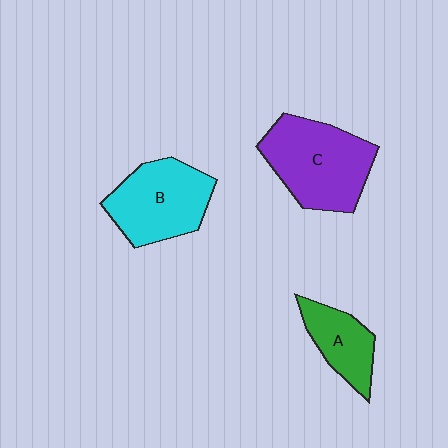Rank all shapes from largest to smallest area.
From largest to smallest: C (purple), B (cyan), A (green).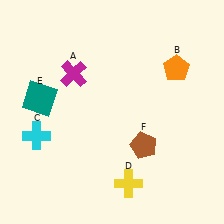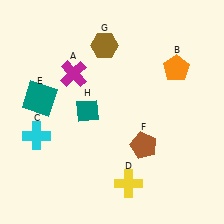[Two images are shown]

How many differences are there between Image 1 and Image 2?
There are 2 differences between the two images.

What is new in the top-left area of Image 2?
A teal diamond (H) was added in the top-left area of Image 2.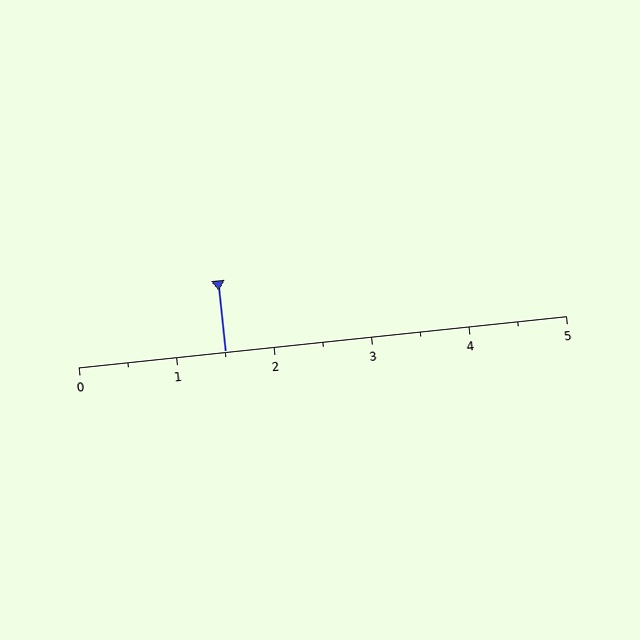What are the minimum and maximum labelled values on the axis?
The axis runs from 0 to 5.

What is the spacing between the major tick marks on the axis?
The major ticks are spaced 1 apart.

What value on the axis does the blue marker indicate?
The marker indicates approximately 1.5.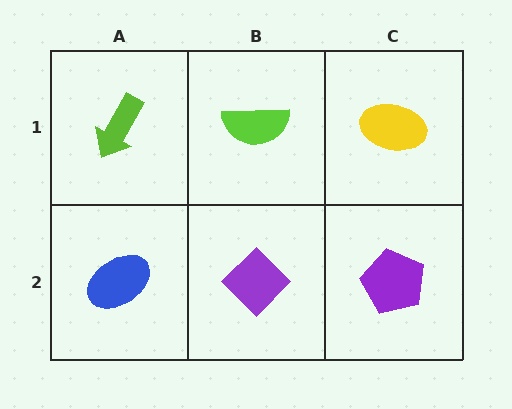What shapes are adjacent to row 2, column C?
A yellow ellipse (row 1, column C), a purple diamond (row 2, column B).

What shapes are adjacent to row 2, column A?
A lime arrow (row 1, column A), a purple diamond (row 2, column B).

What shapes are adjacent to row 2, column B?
A lime semicircle (row 1, column B), a blue ellipse (row 2, column A), a purple pentagon (row 2, column C).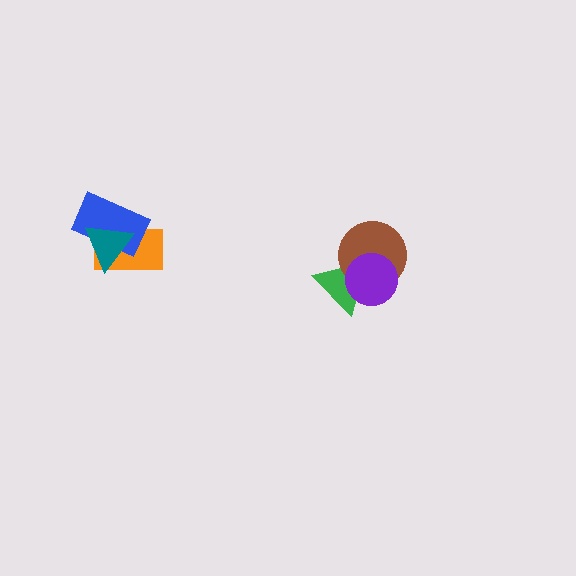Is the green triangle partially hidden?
Yes, it is partially covered by another shape.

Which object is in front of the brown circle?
The purple circle is in front of the brown circle.